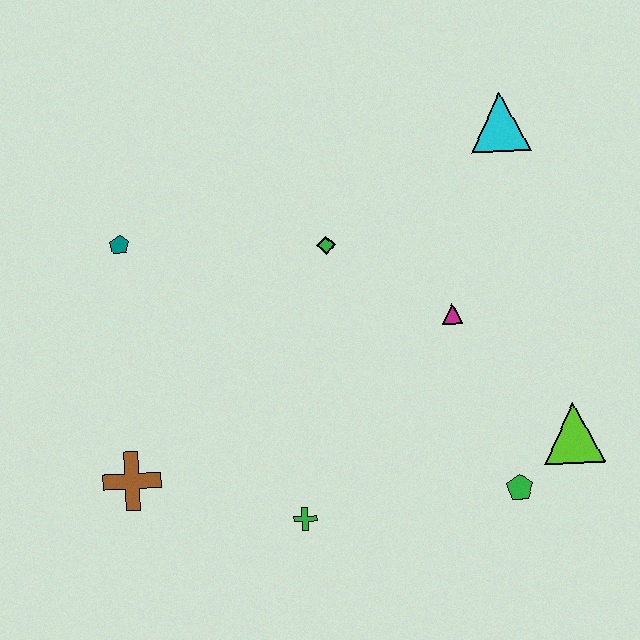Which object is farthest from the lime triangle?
The teal pentagon is farthest from the lime triangle.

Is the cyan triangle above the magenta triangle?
Yes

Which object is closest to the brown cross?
The green cross is closest to the brown cross.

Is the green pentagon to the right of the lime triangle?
No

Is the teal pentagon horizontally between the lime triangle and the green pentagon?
No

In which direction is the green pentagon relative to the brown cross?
The green pentagon is to the right of the brown cross.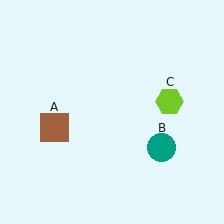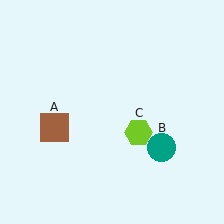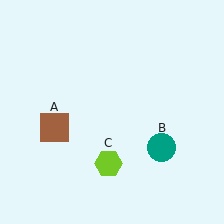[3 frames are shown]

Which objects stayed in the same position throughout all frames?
Brown square (object A) and teal circle (object B) remained stationary.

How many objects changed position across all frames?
1 object changed position: lime hexagon (object C).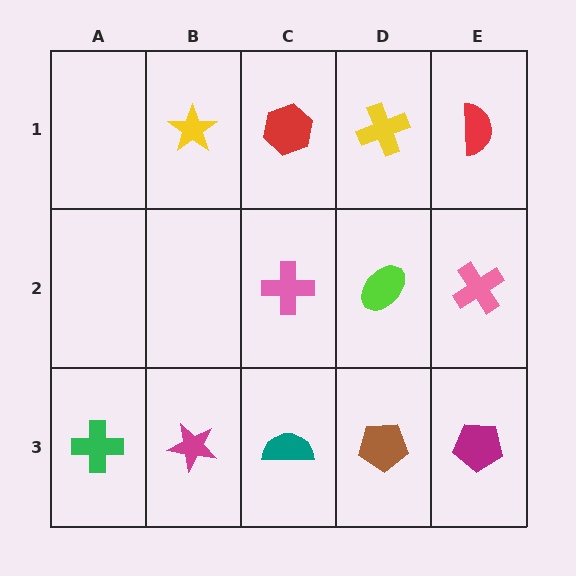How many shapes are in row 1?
4 shapes.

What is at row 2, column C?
A pink cross.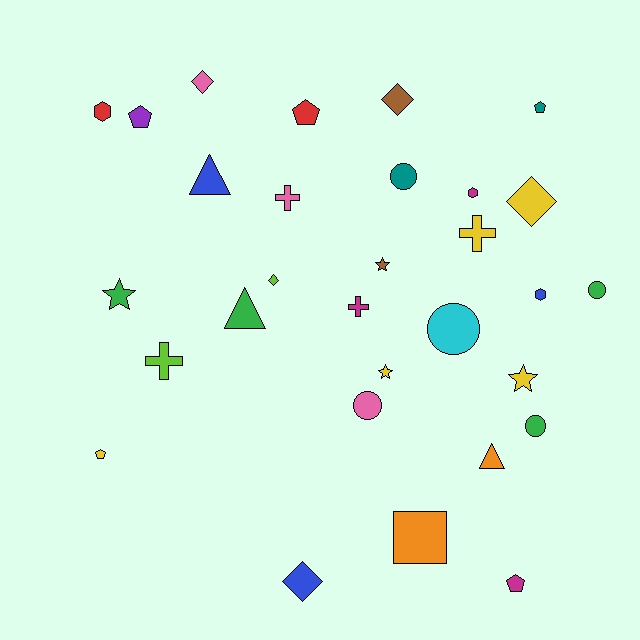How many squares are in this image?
There is 1 square.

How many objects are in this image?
There are 30 objects.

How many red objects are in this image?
There are 2 red objects.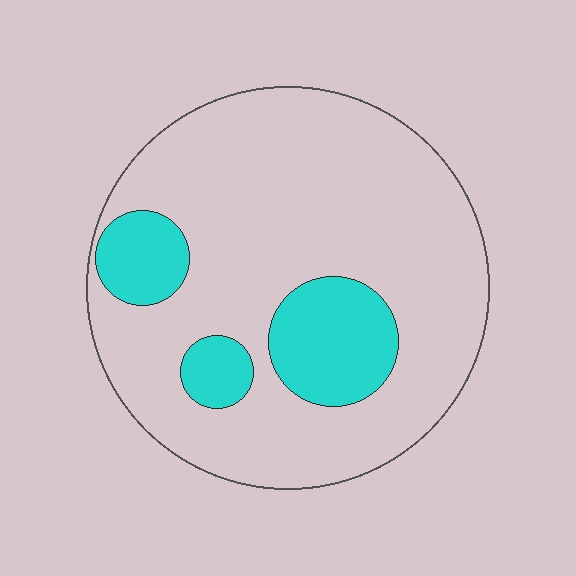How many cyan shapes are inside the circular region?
3.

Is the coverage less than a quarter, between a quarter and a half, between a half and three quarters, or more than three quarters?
Less than a quarter.